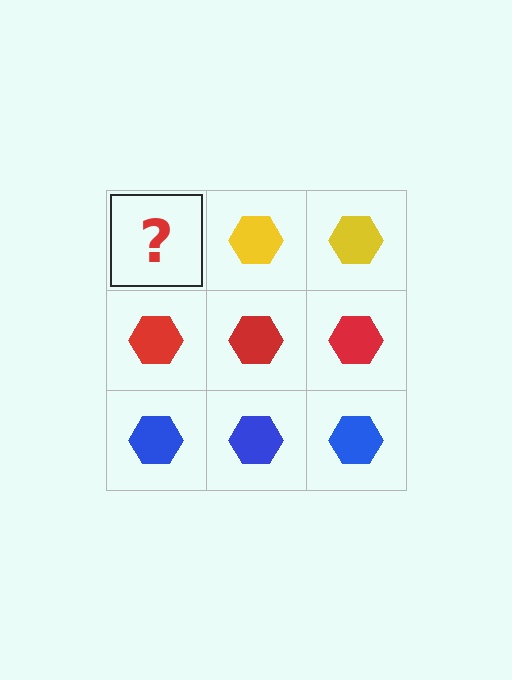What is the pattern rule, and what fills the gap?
The rule is that each row has a consistent color. The gap should be filled with a yellow hexagon.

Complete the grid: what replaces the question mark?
The question mark should be replaced with a yellow hexagon.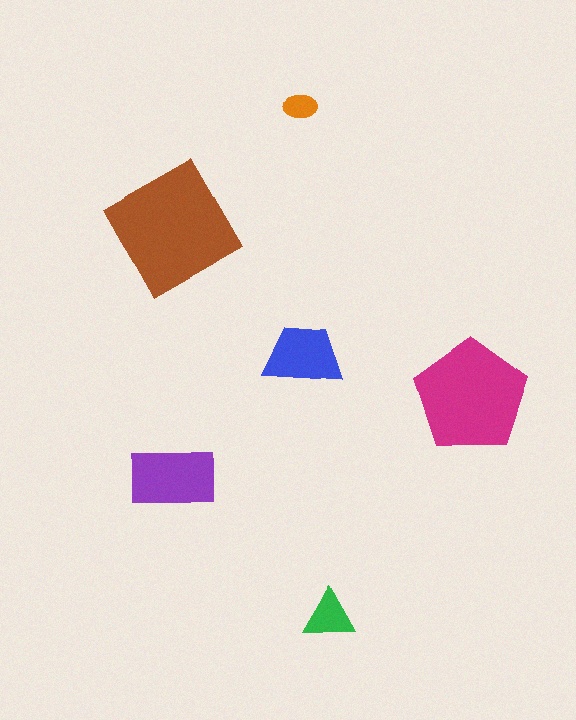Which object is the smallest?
The orange ellipse.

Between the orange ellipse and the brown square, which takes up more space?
The brown square.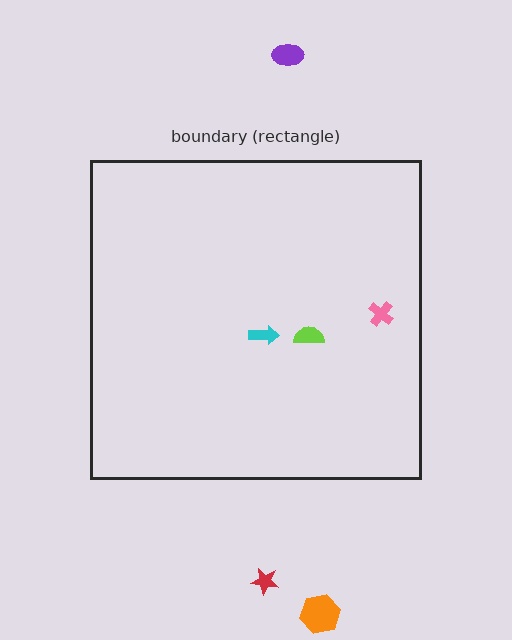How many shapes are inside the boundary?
3 inside, 3 outside.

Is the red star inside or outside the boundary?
Outside.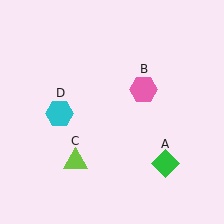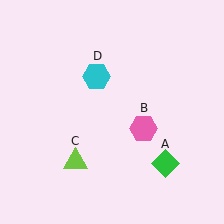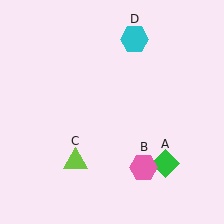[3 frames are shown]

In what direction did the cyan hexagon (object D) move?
The cyan hexagon (object D) moved up and to the right.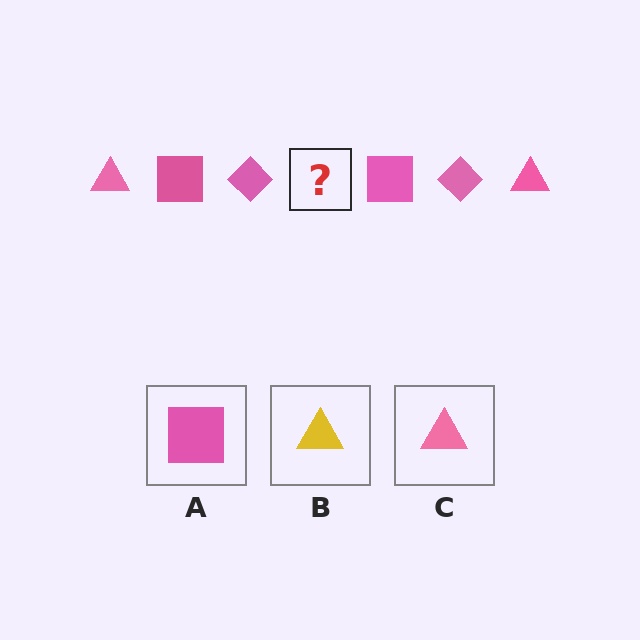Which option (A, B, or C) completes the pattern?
C.